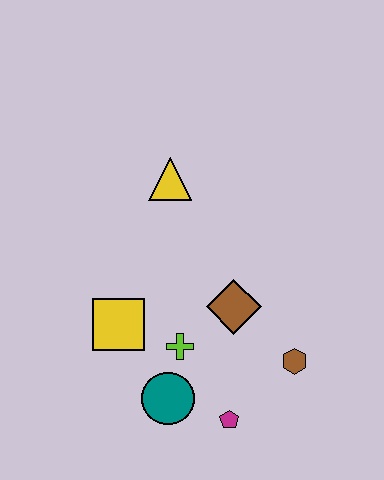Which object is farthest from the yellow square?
The brown hexagon is farthest from the yellow square.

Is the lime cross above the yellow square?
No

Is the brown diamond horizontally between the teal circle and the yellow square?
No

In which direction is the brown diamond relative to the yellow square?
The brown diamond is to the right of the yellow square.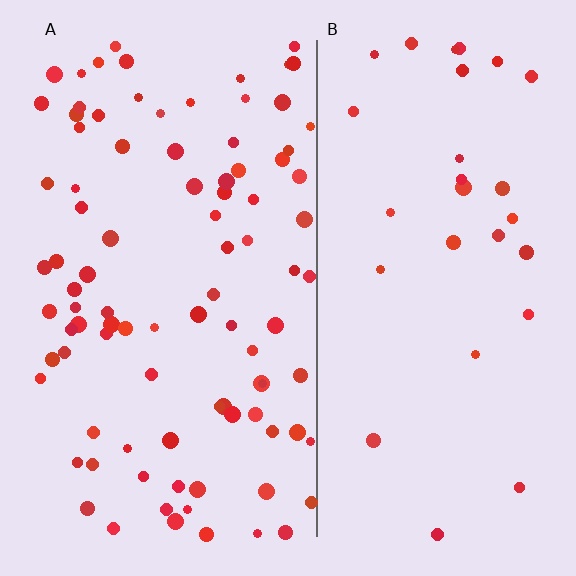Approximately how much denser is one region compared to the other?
Approximately 3.1× — region A over region B.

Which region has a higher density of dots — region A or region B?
A (the left).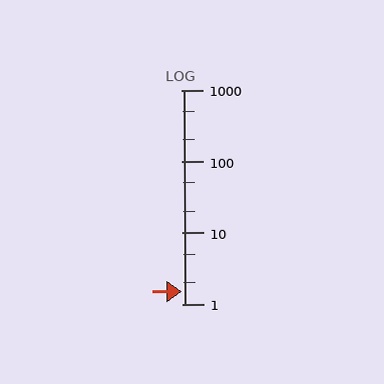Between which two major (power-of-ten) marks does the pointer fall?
The pointer is between 1 and 10.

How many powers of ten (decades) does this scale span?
The scale spans 3 decades, from 1 to 1000.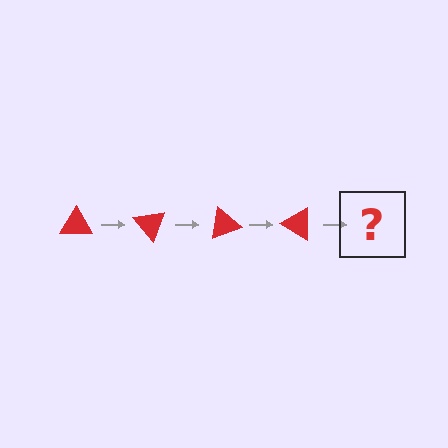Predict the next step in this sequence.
The next step is a red triangle rotated 200 degrees.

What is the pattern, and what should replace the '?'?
The pattern is that the triangle rotates 50 degrees each step. The '?' should be a red triangle rotated 200 degrees.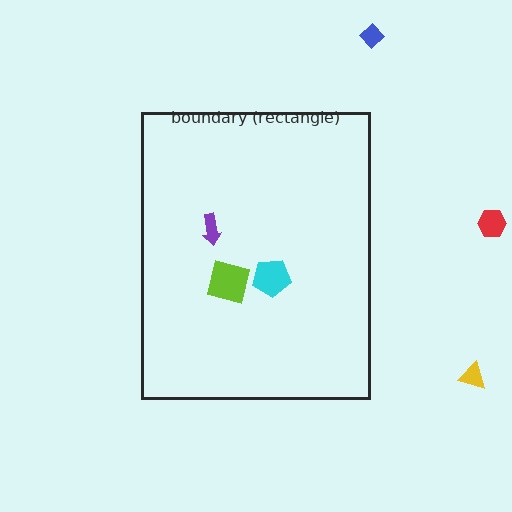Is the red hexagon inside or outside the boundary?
Outside.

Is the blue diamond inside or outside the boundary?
Outside.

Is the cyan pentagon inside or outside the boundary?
Inside.